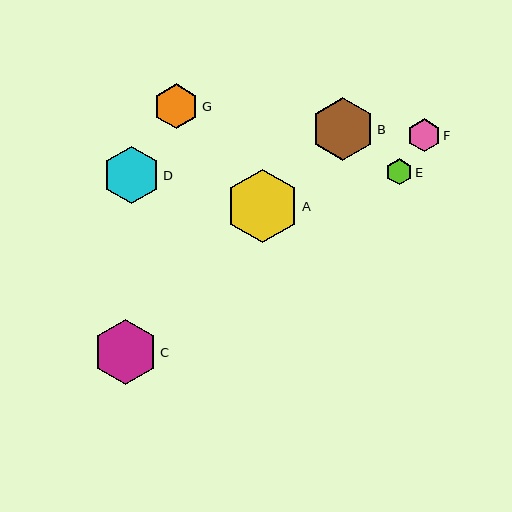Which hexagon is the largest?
Hexagon A is the largest with a size of approximately 74 pixels.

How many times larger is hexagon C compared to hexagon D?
Hexagon C is approximately 1.1 times the size of hexagon D.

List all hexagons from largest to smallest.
From largest to smallest: A, C, B, D, G, F, E.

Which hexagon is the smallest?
Hexagon E is the smallest with a size of approximately 26 pixels.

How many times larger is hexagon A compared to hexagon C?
Hexagon A is approximately 1.1 times the size of hexagon C.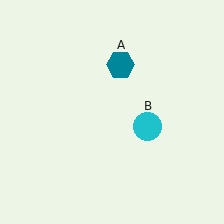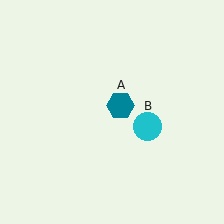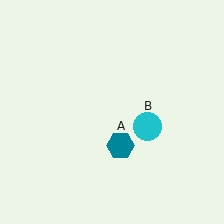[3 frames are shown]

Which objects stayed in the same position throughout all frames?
Cyan circle (object B) remained stationary.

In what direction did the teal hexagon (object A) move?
The teal hexagon (object A) moved down.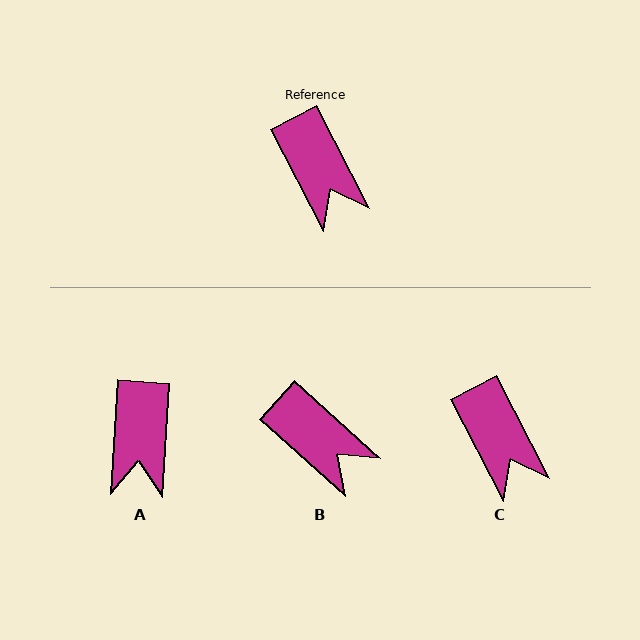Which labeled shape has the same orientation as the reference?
C.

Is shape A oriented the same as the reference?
No, it is off by about 31 degrees.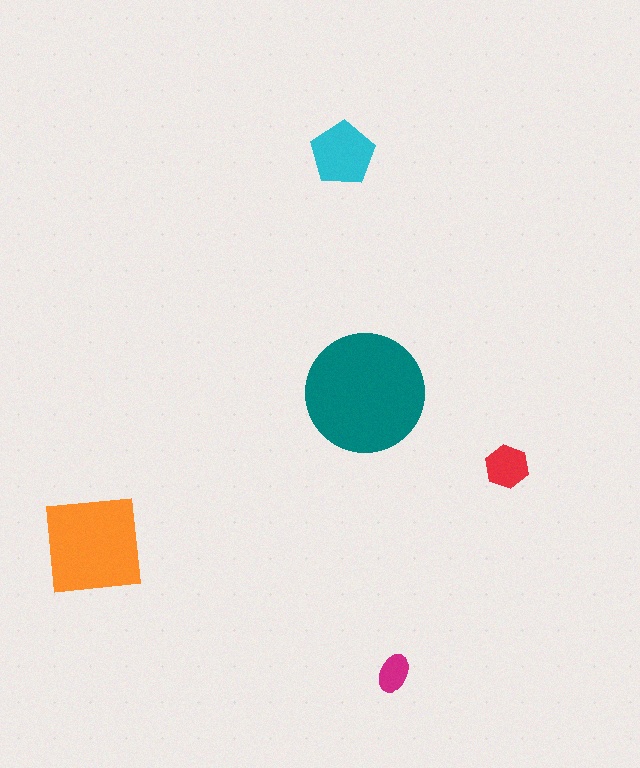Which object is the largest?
The teal circle.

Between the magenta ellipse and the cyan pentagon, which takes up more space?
The cyan pentagon.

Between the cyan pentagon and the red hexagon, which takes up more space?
The cyan pentagon.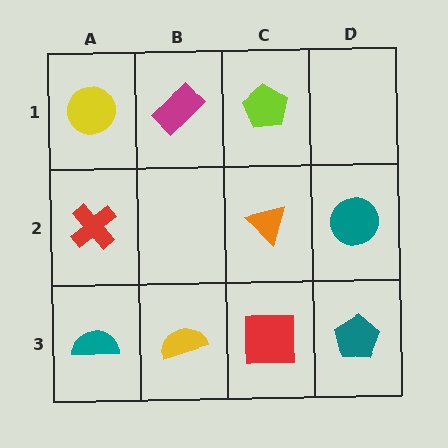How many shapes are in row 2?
3 shapes.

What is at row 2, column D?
A teal circle.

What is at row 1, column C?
A lime pentagon.